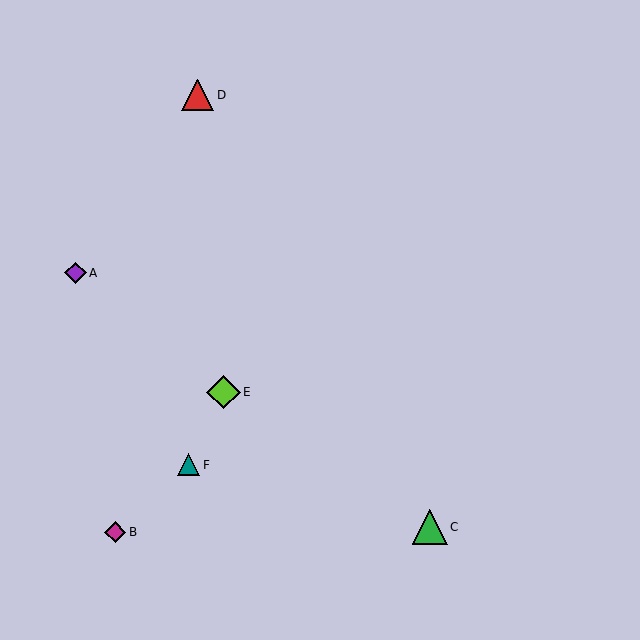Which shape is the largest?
The green triangle (labeled C) is the largest.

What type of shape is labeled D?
Shape D is a red triangle.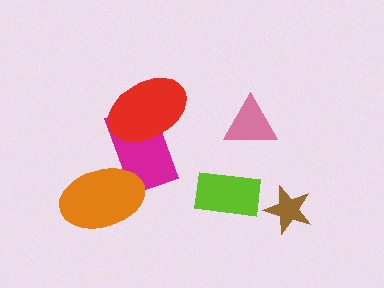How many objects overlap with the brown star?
0 objects overlap with the brown star.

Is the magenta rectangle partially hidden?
Yes, it is partially covered by another shape.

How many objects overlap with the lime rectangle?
0 objects overlap with the lime rectangle.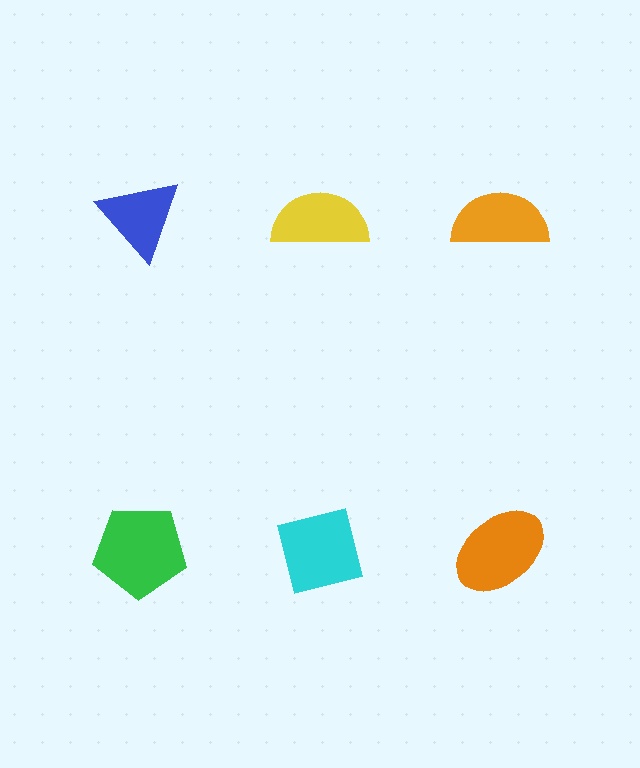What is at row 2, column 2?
A cyan square.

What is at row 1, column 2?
A yellow semicircle.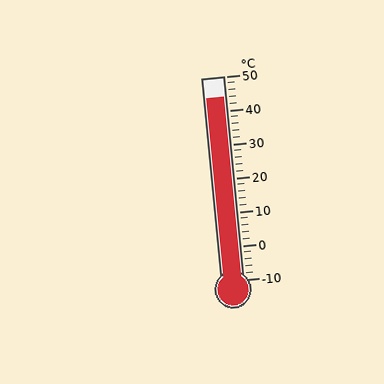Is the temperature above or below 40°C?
The temperature is above 40°C.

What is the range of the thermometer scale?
The thermometer scale ranges from -10°C to 50°C.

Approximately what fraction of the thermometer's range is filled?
The thermometer is filled to approximately 90% of its range.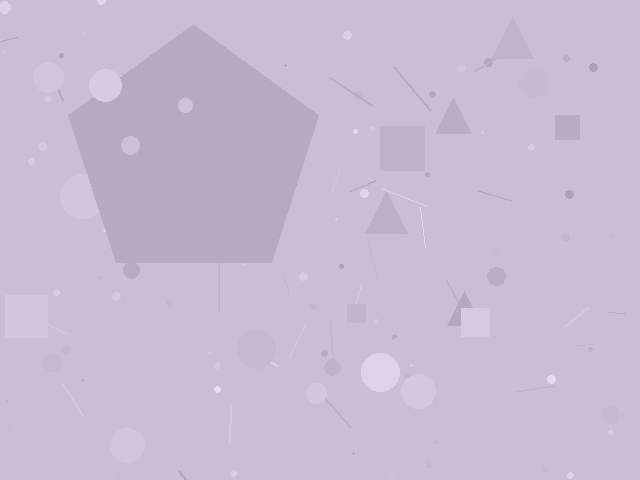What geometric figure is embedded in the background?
A pentagon is embedded in the background.